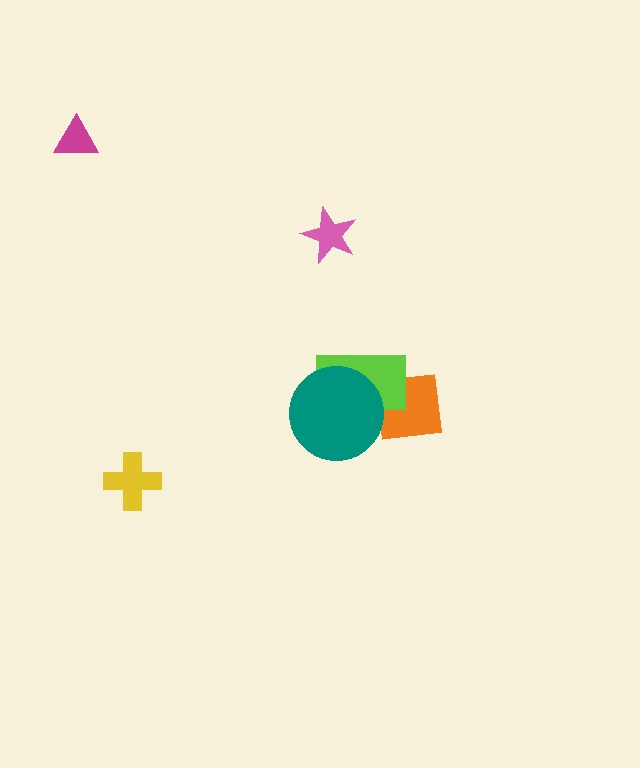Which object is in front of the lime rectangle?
The teal circle is in front of the lime rectangle.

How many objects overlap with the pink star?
0 objects overlap with the pink star.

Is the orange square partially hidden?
Yes, it is partially covered by another shape.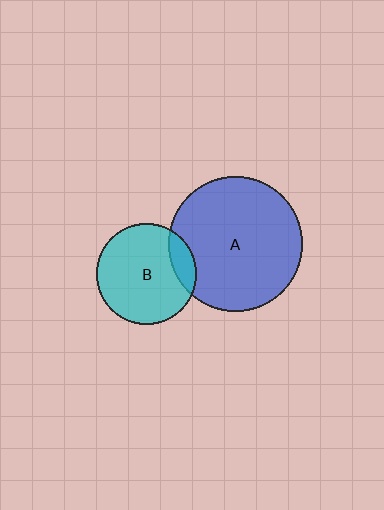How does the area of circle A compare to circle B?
Approximately 1.8 times.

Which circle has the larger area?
Circle A (blue).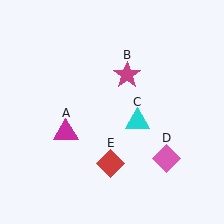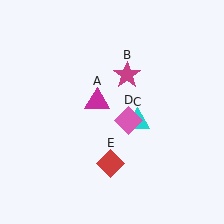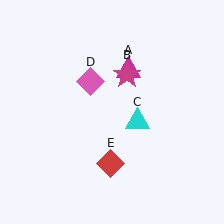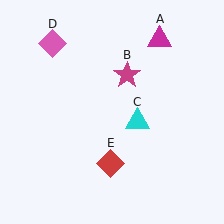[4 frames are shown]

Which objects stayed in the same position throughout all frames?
Magenta star (object B) and cyan triangle (object C) and red diamond (object E) remained stationary.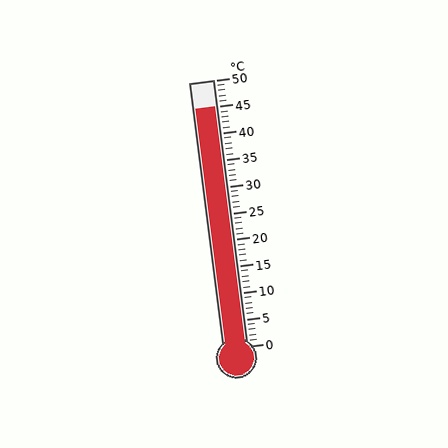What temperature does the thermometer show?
The thermometer shows approximately 45°C.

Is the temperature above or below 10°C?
The temperature is above 10°C.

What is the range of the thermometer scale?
The thermometer scale ranges from 0°C to 50°C.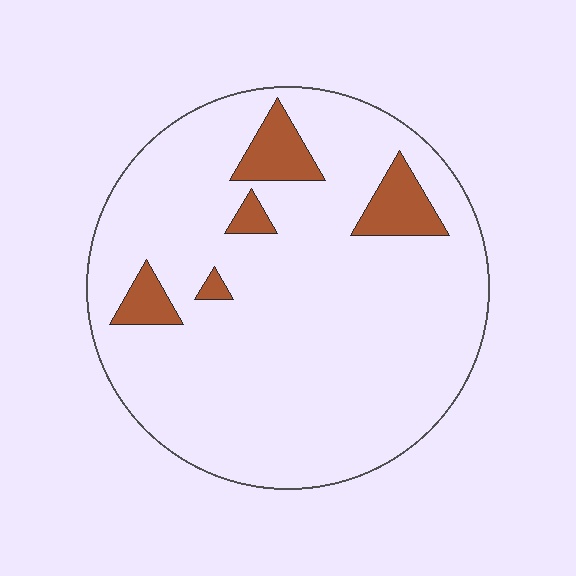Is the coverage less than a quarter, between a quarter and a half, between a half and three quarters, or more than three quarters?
Less than a quarter.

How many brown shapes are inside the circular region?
5.